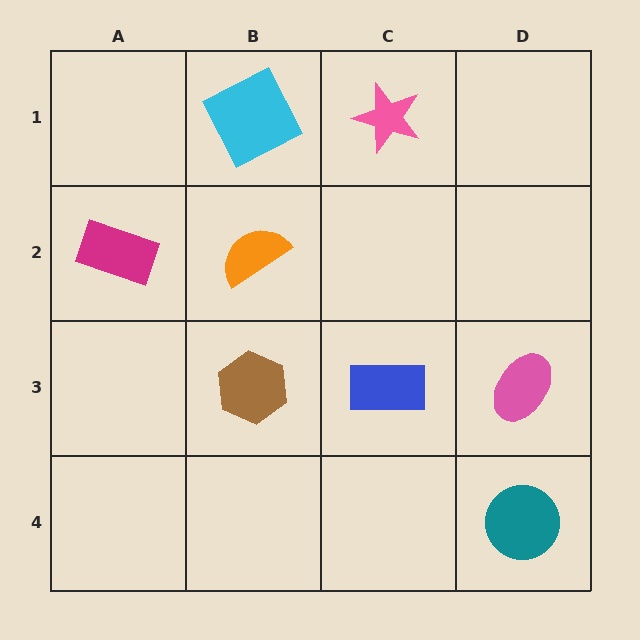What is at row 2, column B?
An orange semicircle.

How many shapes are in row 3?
3 shapes.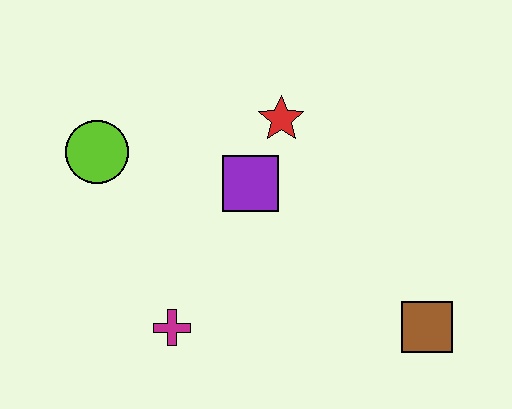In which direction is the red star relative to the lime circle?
The red star is to the right of the lime circle.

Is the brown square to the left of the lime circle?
No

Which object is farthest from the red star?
The brown square is farthest from the red star.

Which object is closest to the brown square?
The purple square is closest to the brown square.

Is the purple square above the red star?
No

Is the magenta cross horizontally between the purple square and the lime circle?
Yes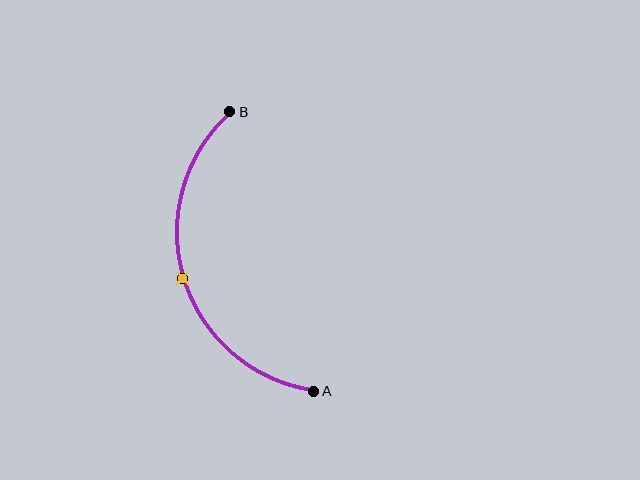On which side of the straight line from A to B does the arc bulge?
The arc bulges to the left of the straight line connecting A and B.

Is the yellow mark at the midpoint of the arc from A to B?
Yes. The yellow mark lies on the arc at equal arc-length from both A and B — it is the arc midpoint.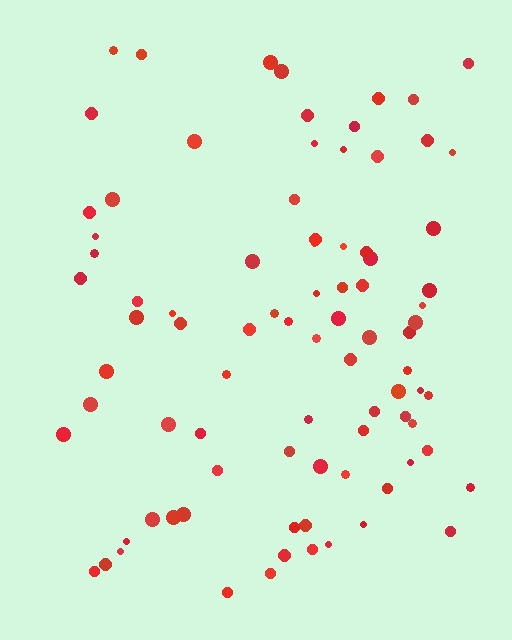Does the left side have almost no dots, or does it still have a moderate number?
Still a moderate number, just noticeably fewer than the right.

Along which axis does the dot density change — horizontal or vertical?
Horizontal.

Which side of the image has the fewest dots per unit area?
The left.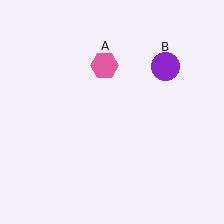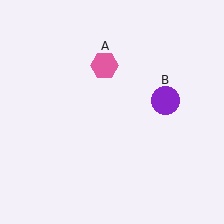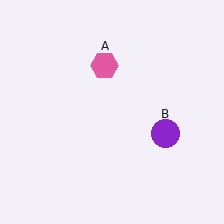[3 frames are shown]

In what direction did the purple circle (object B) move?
The purple circle (object B) moved down.